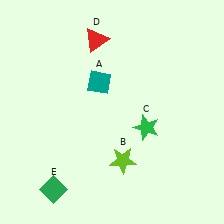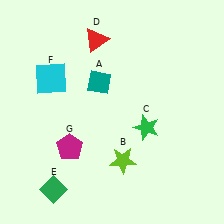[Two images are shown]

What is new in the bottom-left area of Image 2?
A magenta pentagon (G) was added in the bottom-left area of Image 2.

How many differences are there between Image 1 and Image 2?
There are 2 differences between the two images.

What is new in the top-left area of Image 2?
A cyan square (F) was added in the top-left area of Image 2.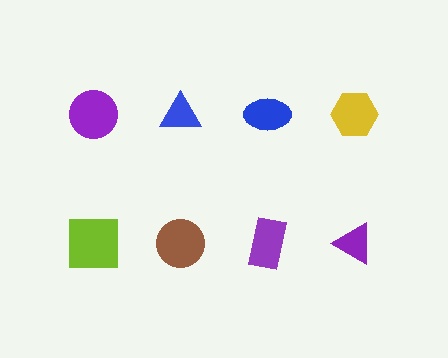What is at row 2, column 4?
A purple triangle.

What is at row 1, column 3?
A blue ellipse.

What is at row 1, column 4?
A yellow hexagon.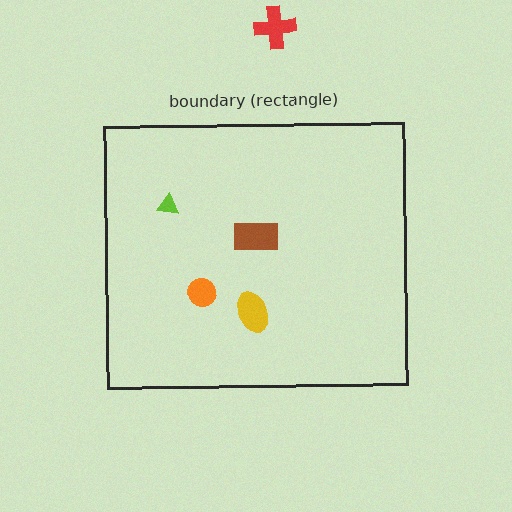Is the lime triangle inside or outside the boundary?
Inside.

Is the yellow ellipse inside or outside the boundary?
Inside.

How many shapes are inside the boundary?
4 inside, 1 outside.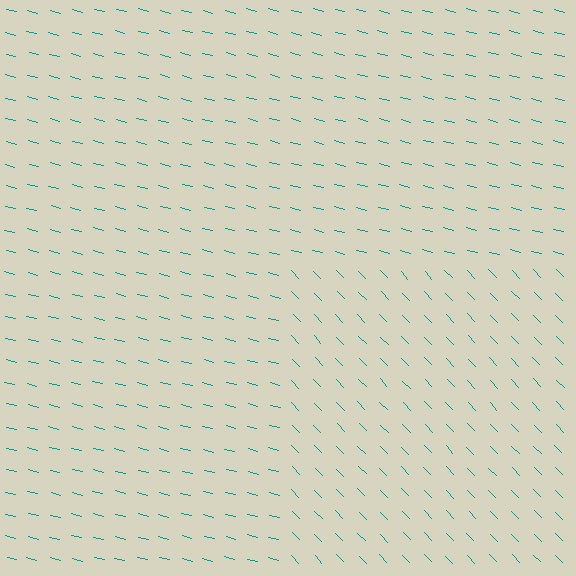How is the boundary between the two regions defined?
The boundary is defined purely by a change in line orientation (approximately 32 degrees difference). All lines are the same color and thickness.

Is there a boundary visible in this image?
Yes, there is a texture boundary formed by a change in line orientation.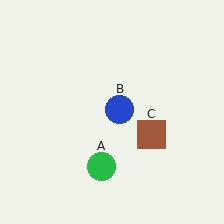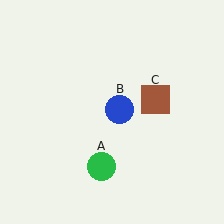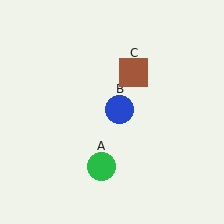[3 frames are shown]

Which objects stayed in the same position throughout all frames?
Green circle (object A) and blue circle (object B) remained stationary.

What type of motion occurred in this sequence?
The brown square (object C) rotated counterclockwise around the center of the scene.